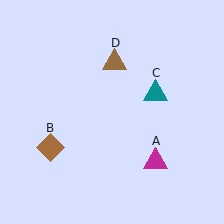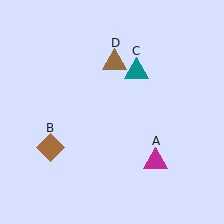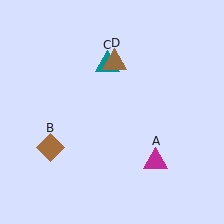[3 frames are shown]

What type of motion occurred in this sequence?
The teal triangle (object C) rotated counterclockwise around the center of the scene.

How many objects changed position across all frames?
1 object changed position: teal triangle (object C).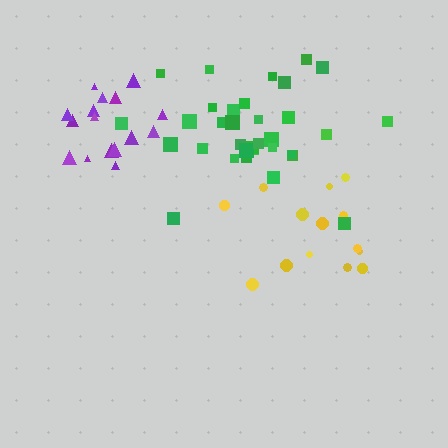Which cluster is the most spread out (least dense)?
Yellow.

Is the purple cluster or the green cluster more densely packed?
Green.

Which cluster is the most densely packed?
Green.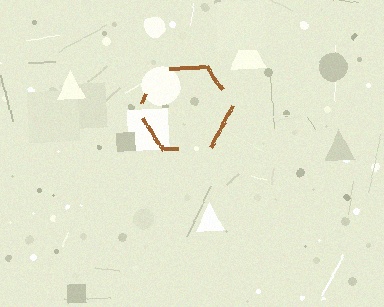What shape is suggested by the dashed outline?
The dashed outline suggests a hexagon.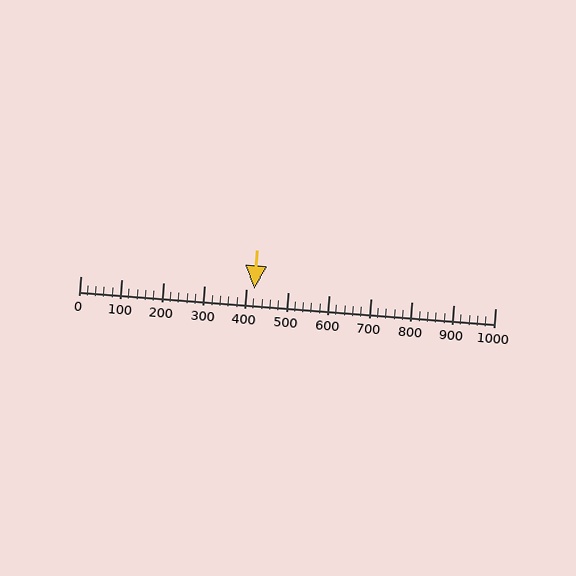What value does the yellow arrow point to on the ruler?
The yellow arrow points to approximately 420.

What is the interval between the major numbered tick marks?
The major tick marks are spaced 100 units apart.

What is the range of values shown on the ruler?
The ruler shows values from 0 to 1000.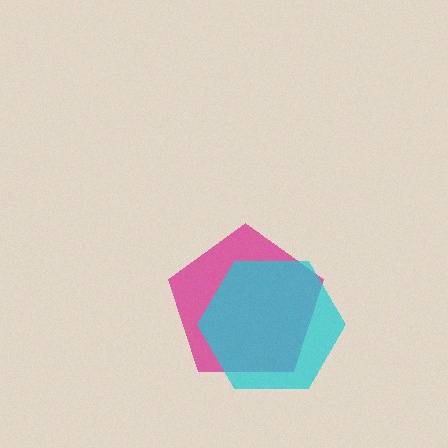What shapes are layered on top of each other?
The layered shapes are: a magenta pentagon, a cyan hexagon.